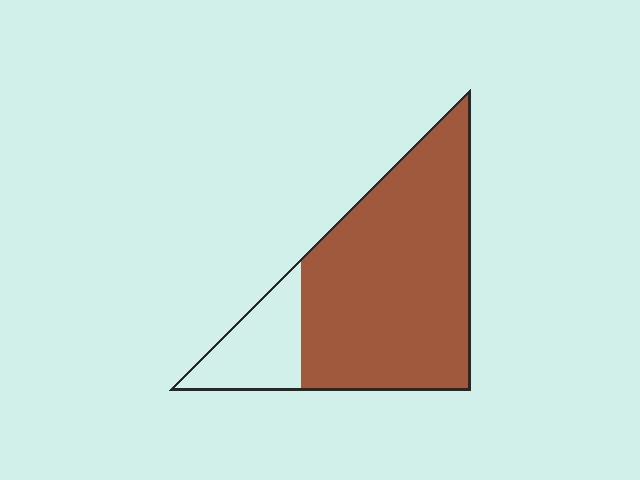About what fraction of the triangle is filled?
About four fifths (4/5).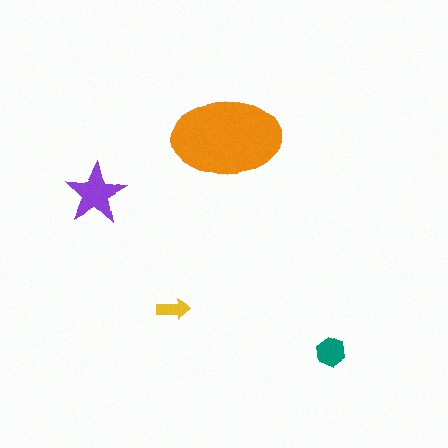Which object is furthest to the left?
The purple star is leftmost.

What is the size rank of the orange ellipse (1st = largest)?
1st.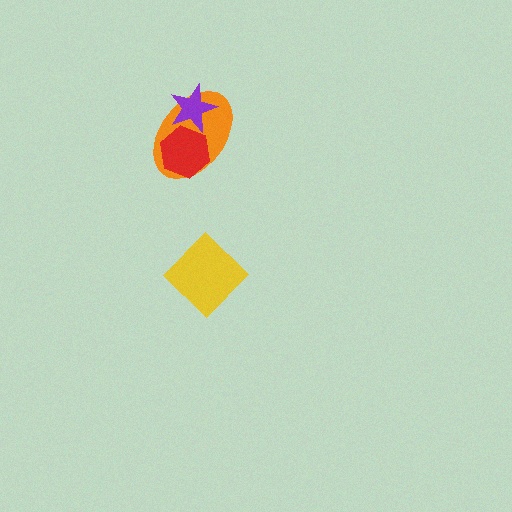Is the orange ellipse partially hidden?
Yes, it is partially covered by another shape.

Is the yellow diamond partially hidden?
No, no other shape covers it.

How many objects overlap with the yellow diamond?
0 objects overlap with the yellow diamond.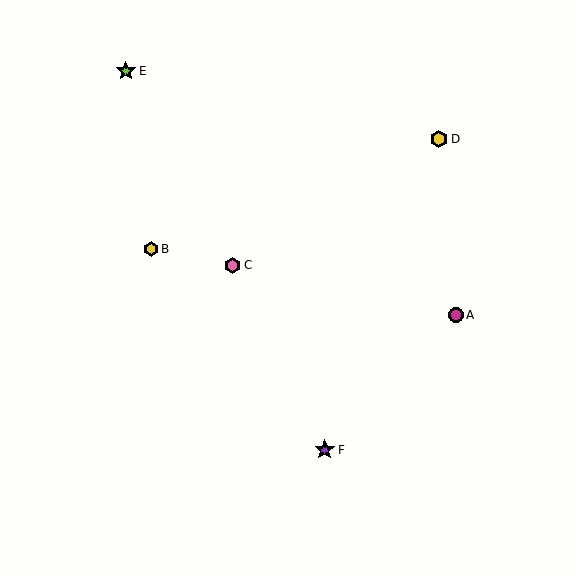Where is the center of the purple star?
The center of the purple star is at (325, 450).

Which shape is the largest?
The purple star (labeled F) is the largest.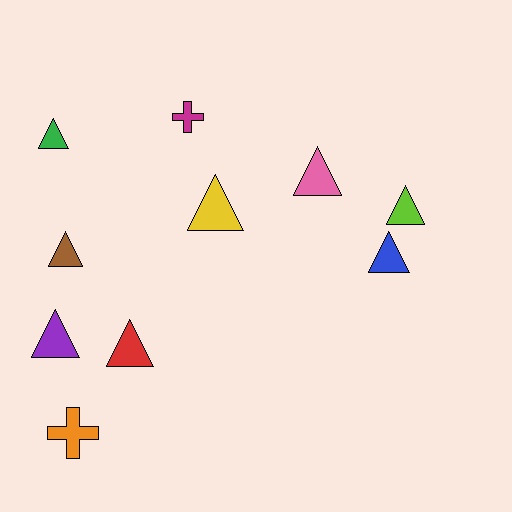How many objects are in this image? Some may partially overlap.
There are 10 objects.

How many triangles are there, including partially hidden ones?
There are 8 triangles.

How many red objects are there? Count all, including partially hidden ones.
There is 1 red object.